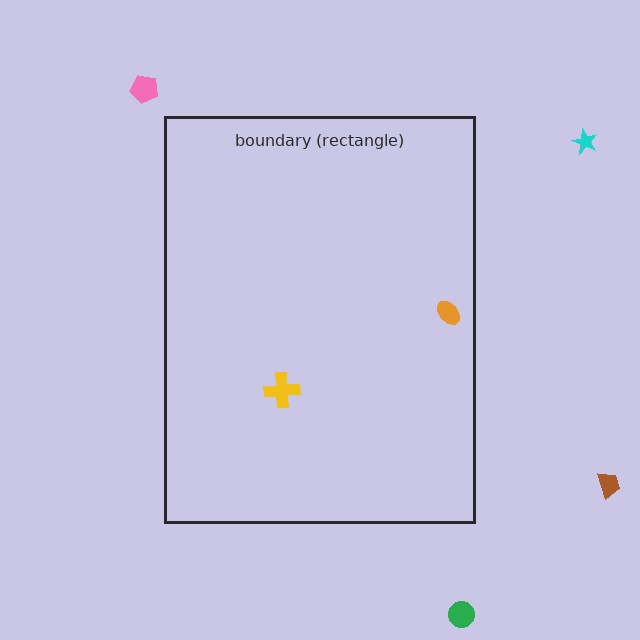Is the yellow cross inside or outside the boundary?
Inside.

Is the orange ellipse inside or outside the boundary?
Inside.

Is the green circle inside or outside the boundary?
Outside.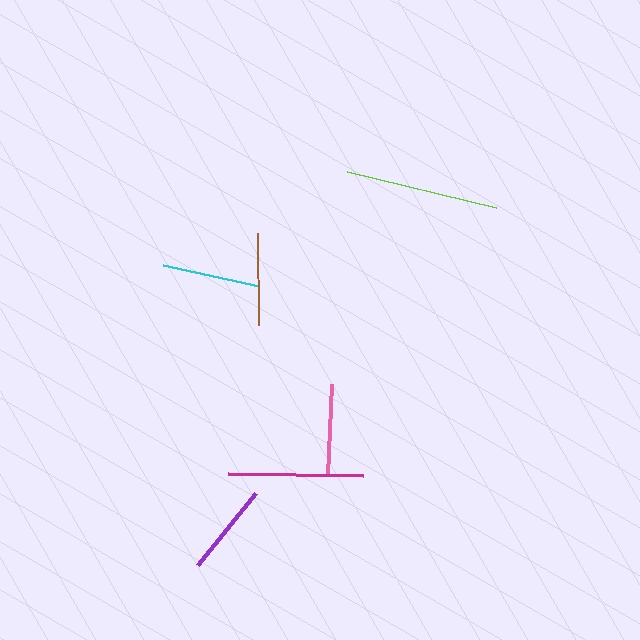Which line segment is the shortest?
The brown line is the shortest at approximately 92 pixels.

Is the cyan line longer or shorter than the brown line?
The cyan line is longer than the brown line.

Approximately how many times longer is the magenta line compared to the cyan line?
The magenta line is approximately 1.4 times the length of the cyan line.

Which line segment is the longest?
The lime line is the longest at approximately 153 pixels.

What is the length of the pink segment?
The pink segment is approximately 92 pixels long.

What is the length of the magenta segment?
The magenta segment is approximately 136 pixels long.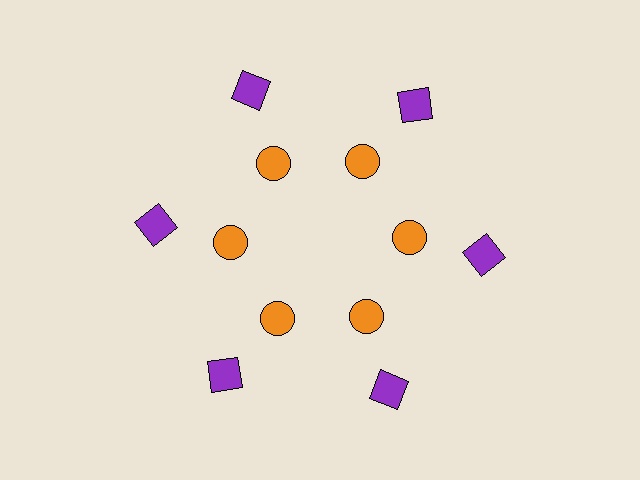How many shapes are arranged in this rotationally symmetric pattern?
There are 12 shapes, arranged in 6 groups of 2.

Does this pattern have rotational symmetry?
Yes, this pattern has 6-fold rotational symmetry. It looks the same after rotating 60 degrees around the center.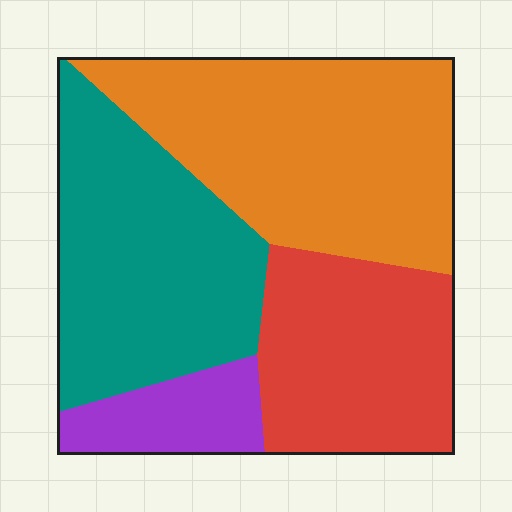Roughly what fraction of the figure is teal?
Teal covers 31% of the figure.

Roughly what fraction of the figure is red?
Red covers around 25% of the figure.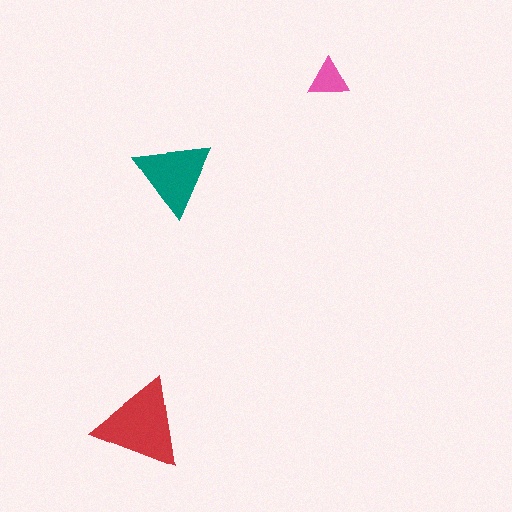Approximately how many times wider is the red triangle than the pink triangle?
About 2 times wider.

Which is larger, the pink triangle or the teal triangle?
The teal one.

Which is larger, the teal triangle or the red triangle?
The red one.